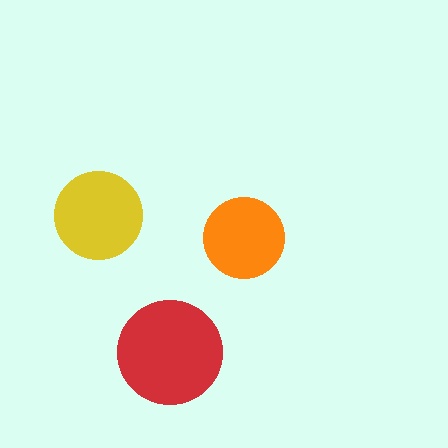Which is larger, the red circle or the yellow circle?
The red one.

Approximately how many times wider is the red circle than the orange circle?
About 1.5 times wider.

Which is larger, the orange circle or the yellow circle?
The yellow one.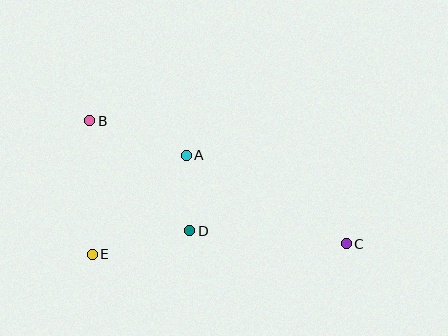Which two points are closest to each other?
Points A and D are closest to each other.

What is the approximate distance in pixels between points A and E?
The distance between A and E is approximately 137 pixels.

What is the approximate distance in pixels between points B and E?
The distance between B and E is approximately 133 pixels.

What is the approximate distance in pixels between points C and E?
The distance between C and E is approximately 254 pixels.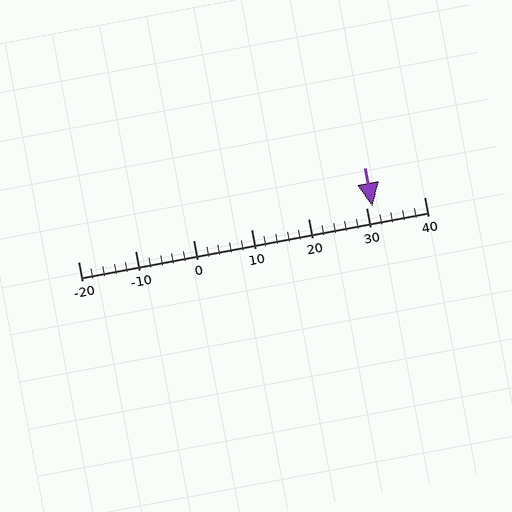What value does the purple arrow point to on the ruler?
The purple arrow points to approximately 31.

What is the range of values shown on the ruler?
The ruler shows values from -20 to 40.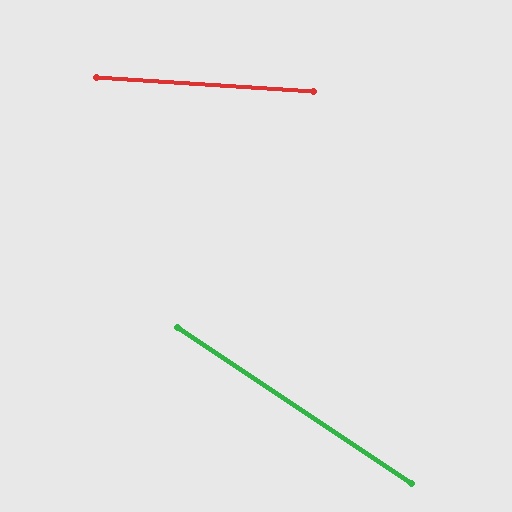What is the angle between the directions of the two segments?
Approximately 30 degrees.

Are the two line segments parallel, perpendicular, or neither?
Neither parallel nor perpendicular — they differ by about 30°.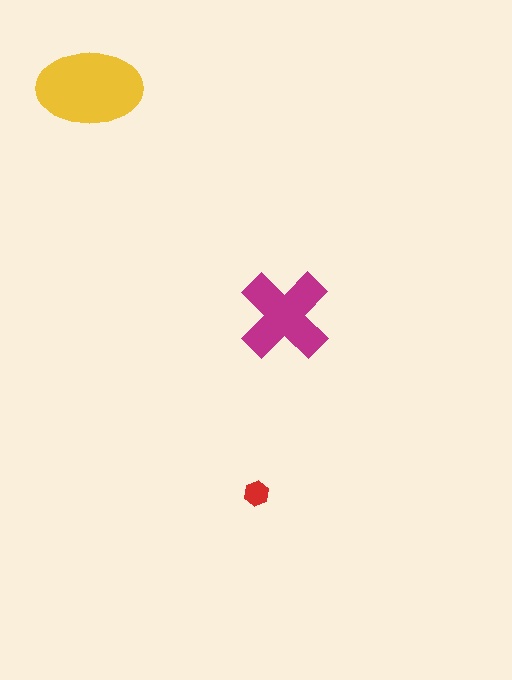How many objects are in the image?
There are 3 objects in the image.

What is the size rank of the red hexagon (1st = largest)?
3rd.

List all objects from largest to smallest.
The yellow ellipse, the magenta cross, the red hexagon.